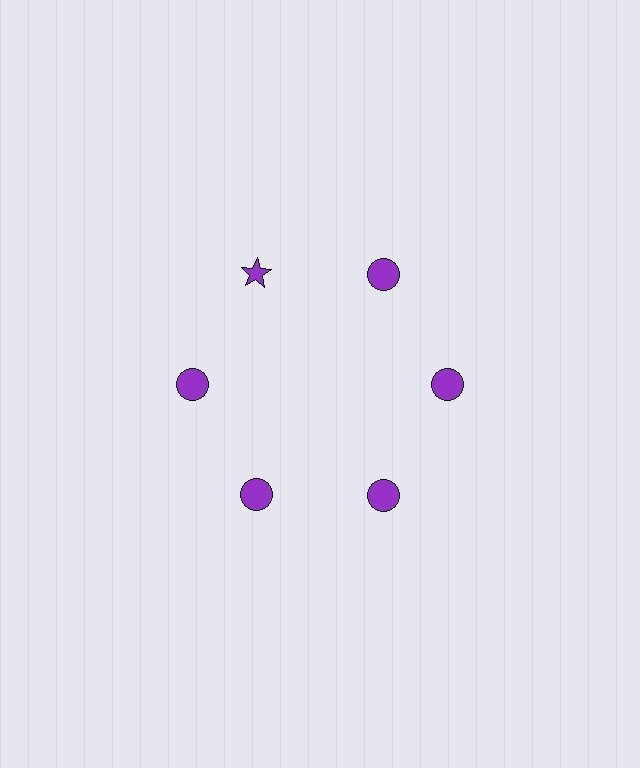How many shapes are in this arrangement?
There are 6 shapes arranged in a ring pattern.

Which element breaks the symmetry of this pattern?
The purple star at roughly the 11 o'clock position breaks the symmetry. All other shapes are purple circles.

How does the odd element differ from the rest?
It has a different shape: star instead of circle.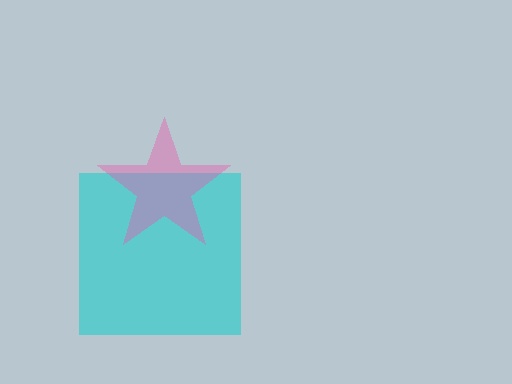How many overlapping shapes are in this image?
There are 2 overlapping shapes in the image.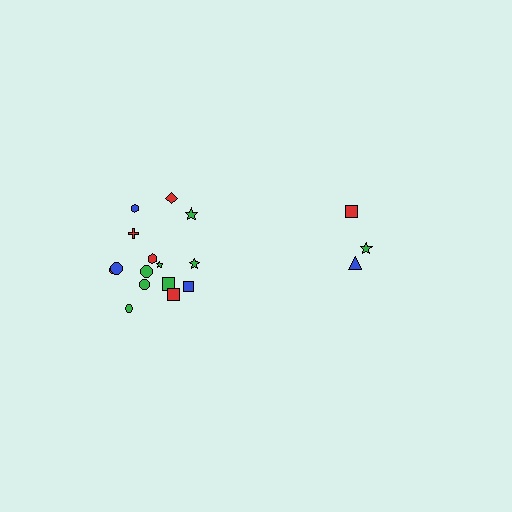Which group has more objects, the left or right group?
The left group.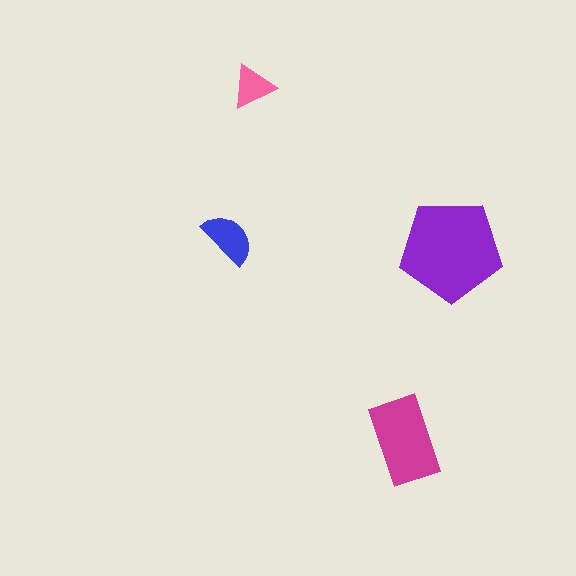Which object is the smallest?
The pink triangle.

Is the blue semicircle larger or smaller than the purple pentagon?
Smaller.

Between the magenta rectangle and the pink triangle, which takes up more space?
The magenta rectangle.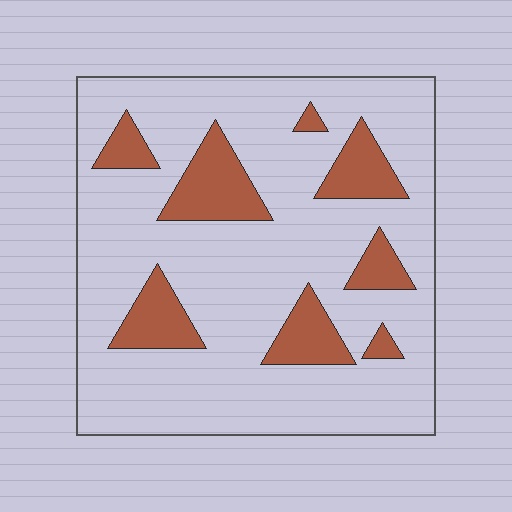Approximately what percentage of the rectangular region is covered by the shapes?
Approximately 20%.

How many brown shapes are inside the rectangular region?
8.